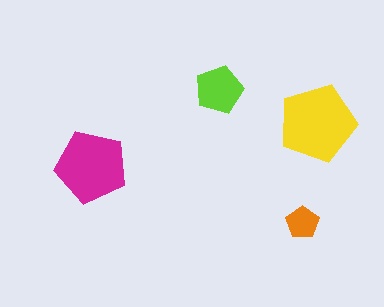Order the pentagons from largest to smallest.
the yellow one, the magenta one, the lime one, the orange one.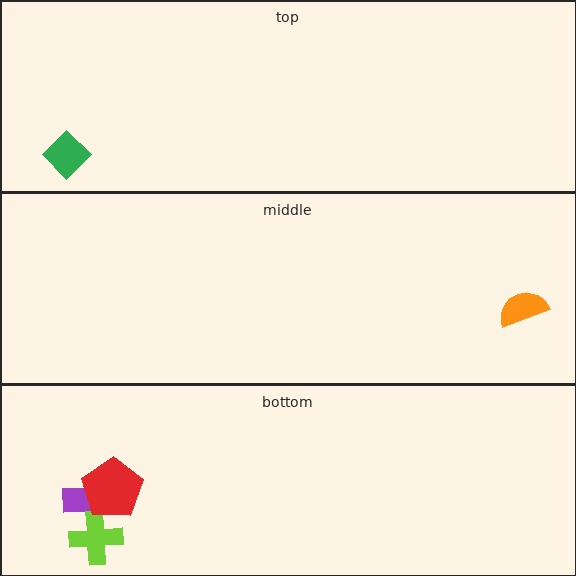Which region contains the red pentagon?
The bottom region.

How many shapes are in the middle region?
1.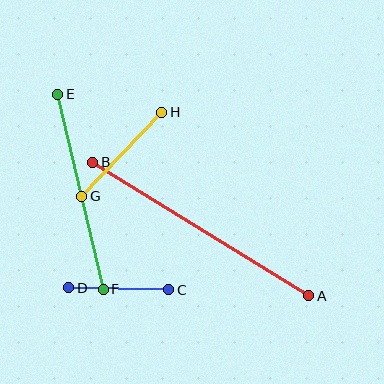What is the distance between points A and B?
The distance is approximately 254 pixels.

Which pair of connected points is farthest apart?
Points A and B are farthest apart.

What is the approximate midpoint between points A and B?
The midpoint is at approximately (201, 229) pixels.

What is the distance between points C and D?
The distance is approximately 100 pixels.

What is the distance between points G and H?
The distance is approximately 116 pixels.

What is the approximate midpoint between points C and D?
The midpoint is at approximately (119, 289) pixels.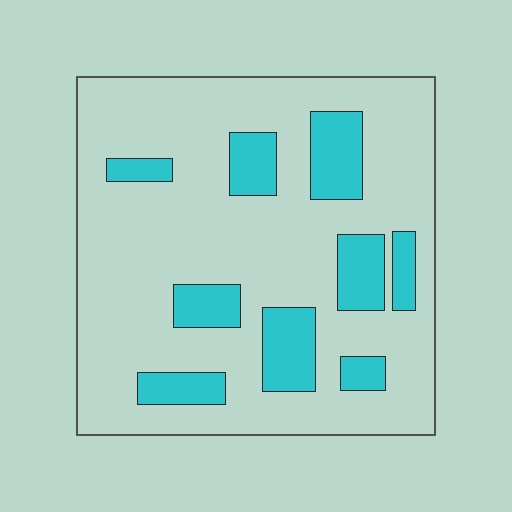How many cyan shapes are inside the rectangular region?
9.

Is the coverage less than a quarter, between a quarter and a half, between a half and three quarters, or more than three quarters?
Less than a quarter.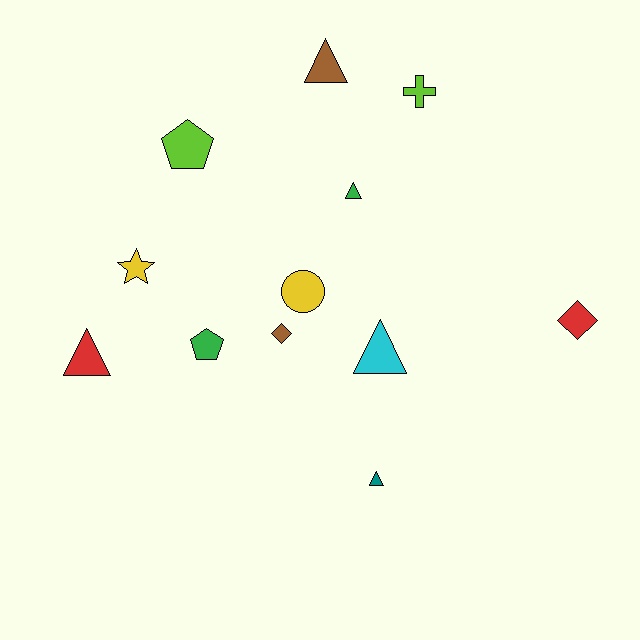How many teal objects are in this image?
There is 1 teal object.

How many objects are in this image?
There are 12 objects.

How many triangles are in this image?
There are 5 triangles.